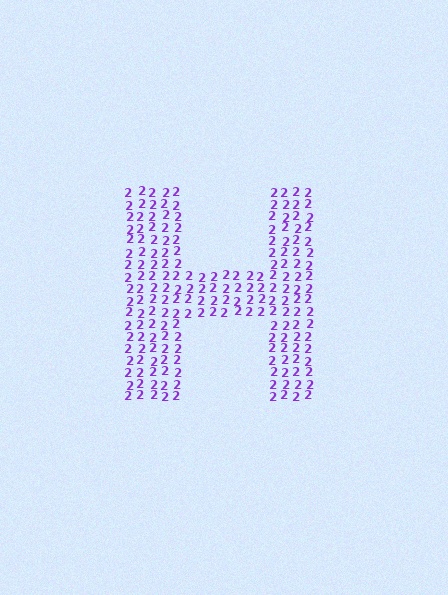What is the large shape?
The large shape is the letter H.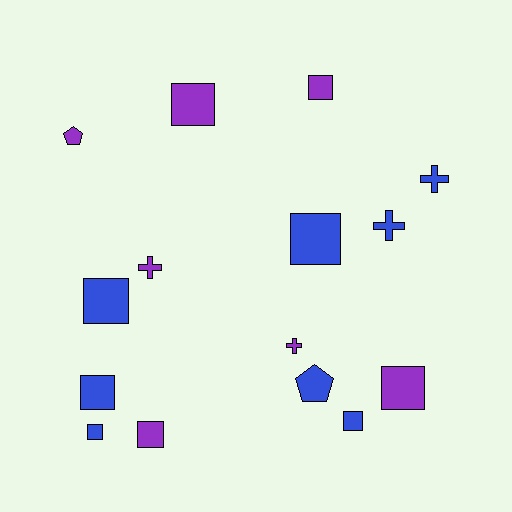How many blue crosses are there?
There are 2 blue crosses.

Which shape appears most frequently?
Square, with 9 objects.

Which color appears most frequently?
Blue, with 8 objects.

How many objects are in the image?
There are 15 objects.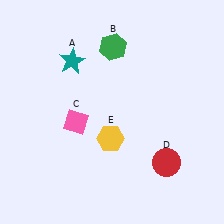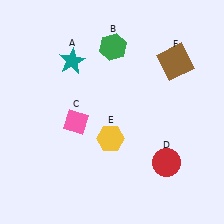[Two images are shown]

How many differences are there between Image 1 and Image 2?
There is 1 difference between the two images.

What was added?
A brown square (F) was added in Image 2.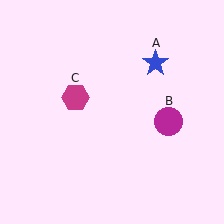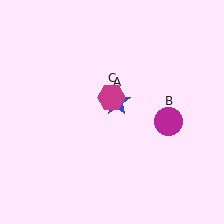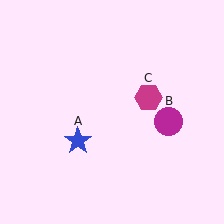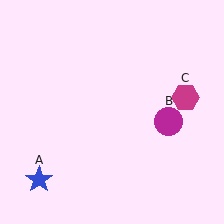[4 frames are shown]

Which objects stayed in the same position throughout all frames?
Magenta circle (object B) remained stationary.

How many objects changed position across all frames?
2 objects changed position: blue star (object A), magenta hexagon (object C).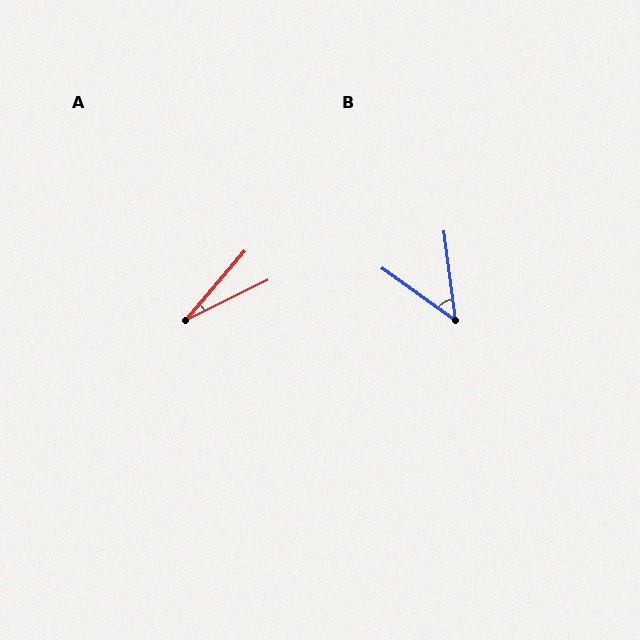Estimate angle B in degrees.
Approximately 47 degrees.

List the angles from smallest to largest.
A (23°), B (47°).